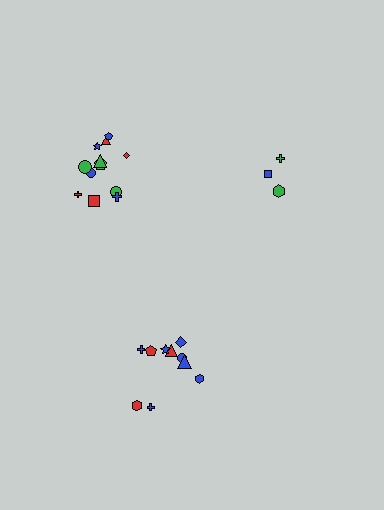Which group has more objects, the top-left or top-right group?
The top-left group.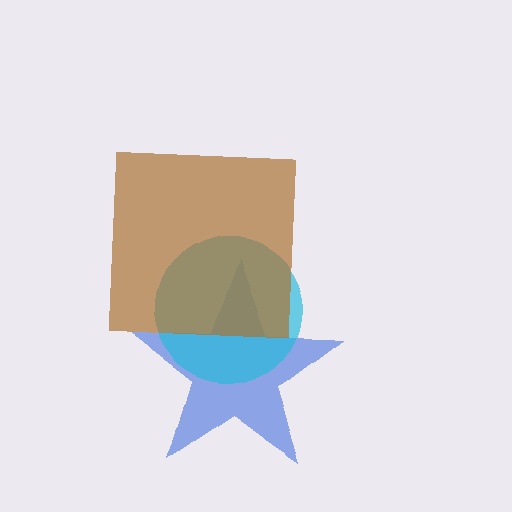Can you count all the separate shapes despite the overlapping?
Yes, there are 3 separate shapes.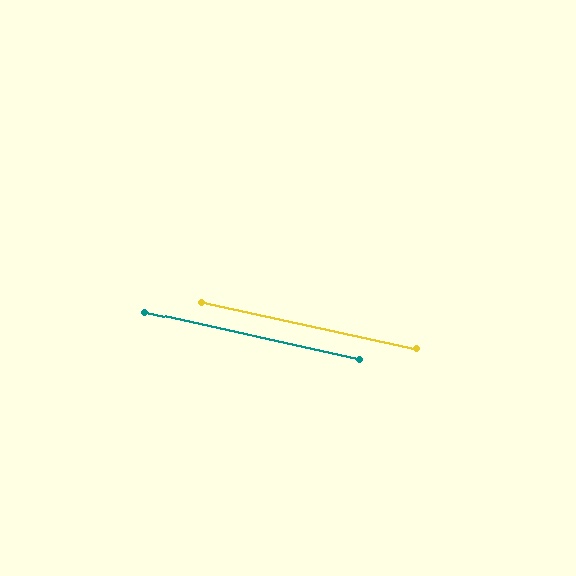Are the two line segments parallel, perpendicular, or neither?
Parallel — their directions differ by only 0.3°.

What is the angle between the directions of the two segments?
Approximately 0 degrees.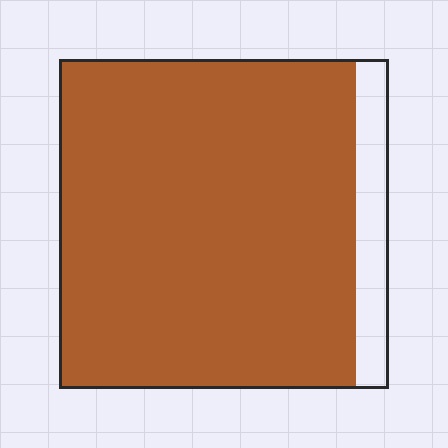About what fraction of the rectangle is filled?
About nine tenths (9/10).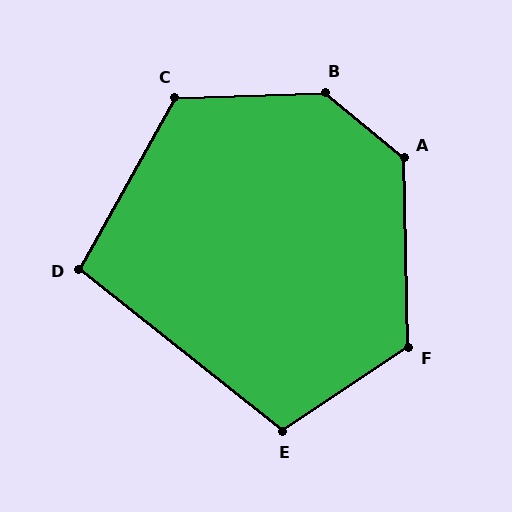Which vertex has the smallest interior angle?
D, at approximately 99 degrees.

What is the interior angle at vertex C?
Approximately 121 degrees (obtuse).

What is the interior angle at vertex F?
Approximately 122 degrees (obtuse).